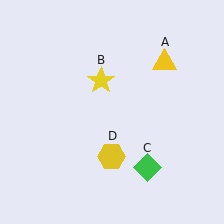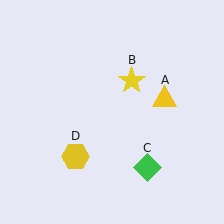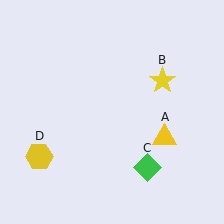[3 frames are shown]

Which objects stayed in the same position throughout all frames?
Green diamond (object C) remained stationary.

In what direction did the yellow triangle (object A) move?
The yellow triangle (object A) moved down.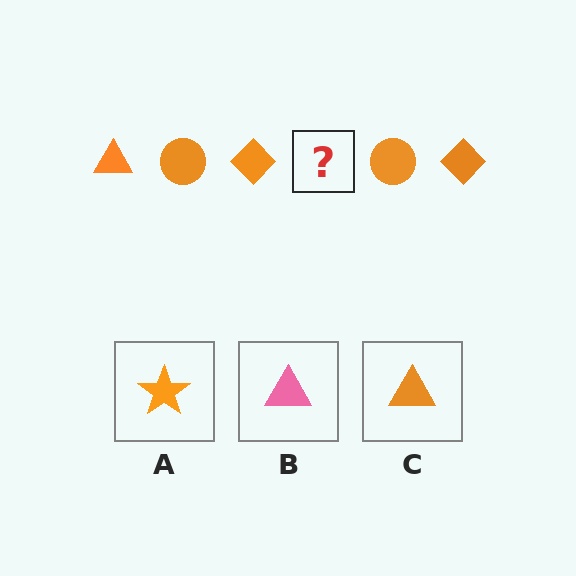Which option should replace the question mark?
Option C.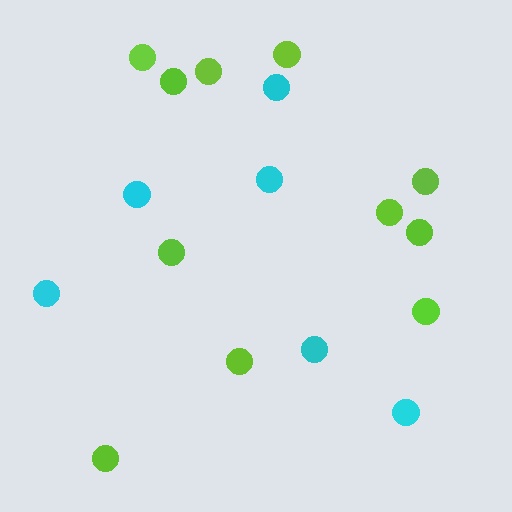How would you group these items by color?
There are 2 groups: one group of cyan circles (6) and one group of lime circles (11).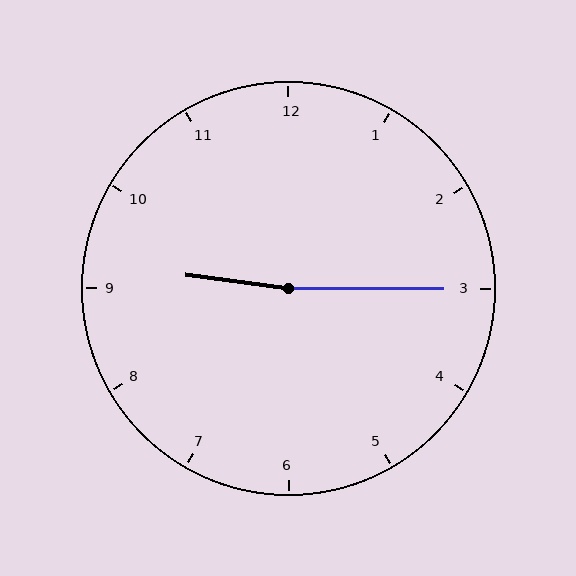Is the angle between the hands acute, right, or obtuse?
It is obtuse.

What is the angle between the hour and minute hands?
Approximately 172 degrees.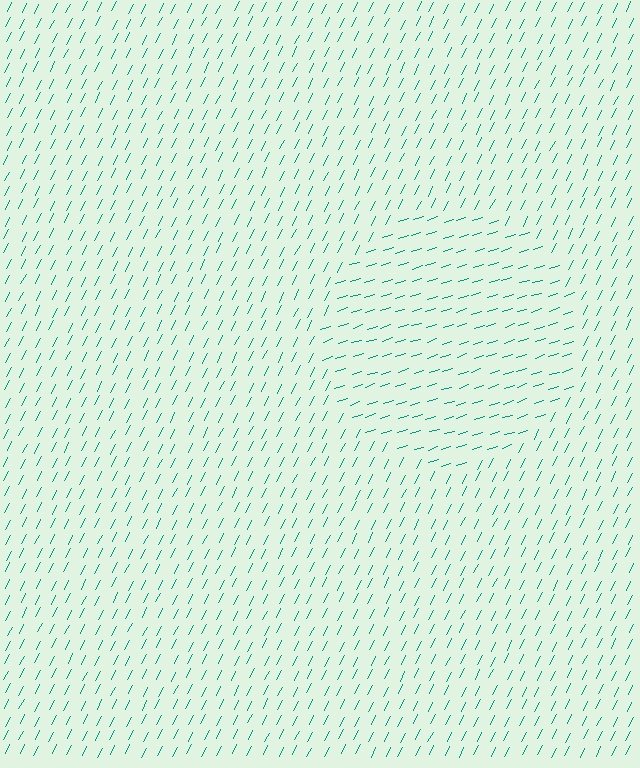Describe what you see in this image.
The image is filled with small teal line segments. A circle region in the image has lines oriented differently from the surrounding lines, creating a visible texture boundary.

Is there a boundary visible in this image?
Yes, there is a texture boundary formed by a change in line orientation.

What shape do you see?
I see a circle.